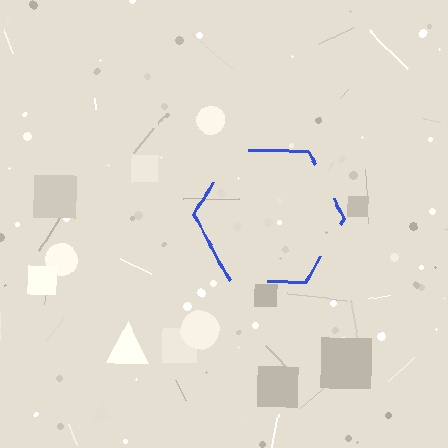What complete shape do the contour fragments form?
The contour fragments form a hexagon.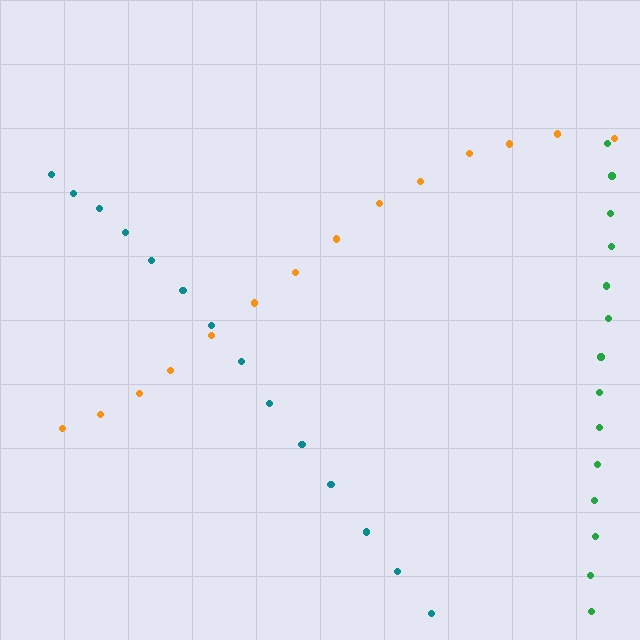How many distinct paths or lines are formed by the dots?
There are 3 distinct paths.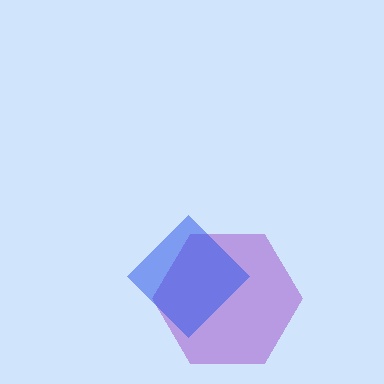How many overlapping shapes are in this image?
There are 2 overlapping shapes in the image.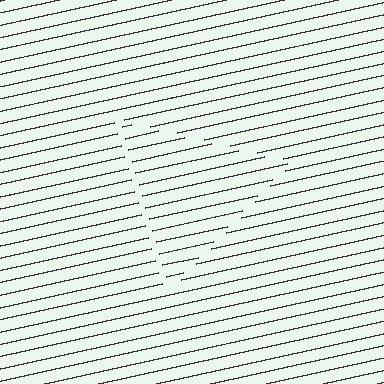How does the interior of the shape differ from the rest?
The interior of the shape contains the same grating, shifted by half a period — the contour is defined by the phase discontinuity where line-ends from the inner and outer gratings abut.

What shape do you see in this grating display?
An illusory triangle. The interior of the shape contains the same grating, shifted by half a period — the contour is defined by the phase discontinuity where line-ends from the inner and outer gratings abut.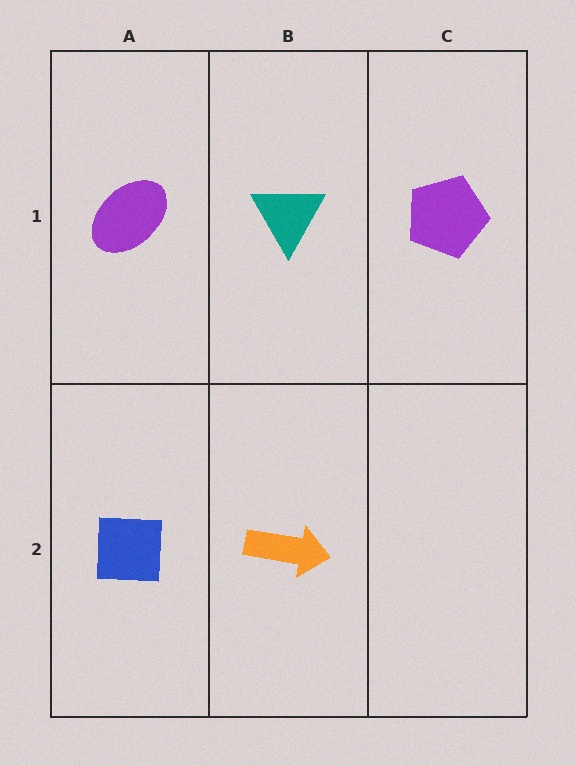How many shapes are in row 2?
2 shapes.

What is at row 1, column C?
A purple pentagon.